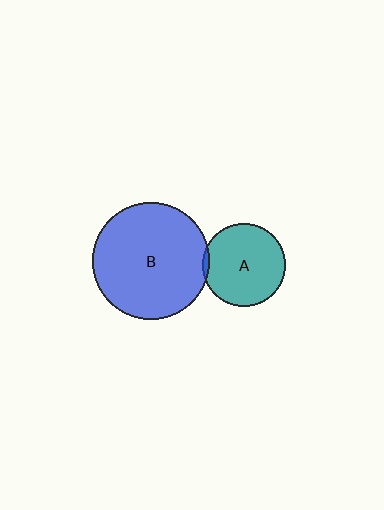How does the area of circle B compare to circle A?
Approximately 2.0 times.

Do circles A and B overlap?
Yes.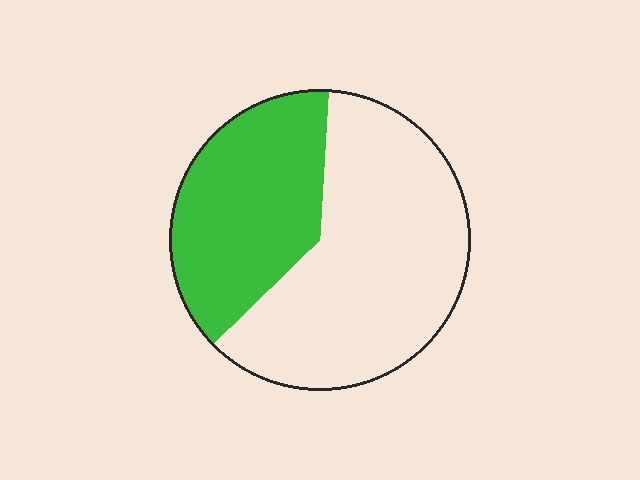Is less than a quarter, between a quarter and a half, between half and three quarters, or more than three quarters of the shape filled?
Between a quarter and a half.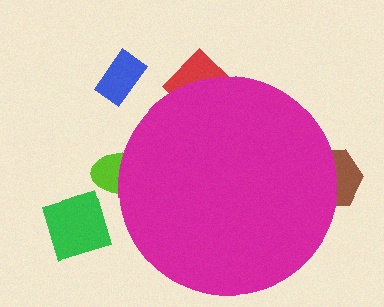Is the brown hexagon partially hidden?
Yes, the brown hexagon is partially hidden behind the magenta circle.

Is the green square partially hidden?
No, the green square is fully visible.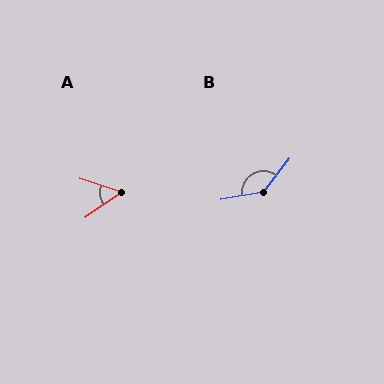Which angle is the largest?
B, at approximately 138 degrees.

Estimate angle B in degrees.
Approximately 138 degrees.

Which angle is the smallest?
A, at approximately 52 degrees.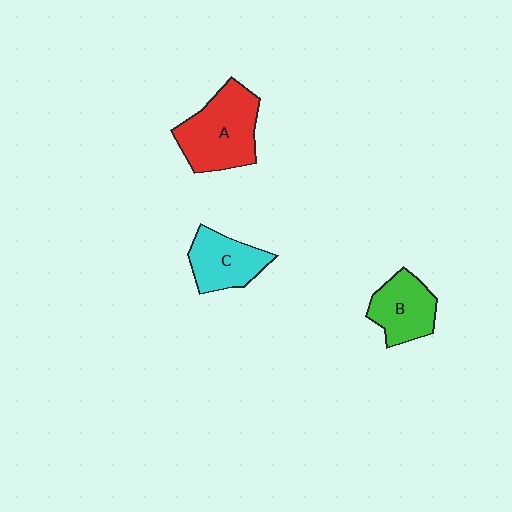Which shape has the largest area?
Shape A (red).